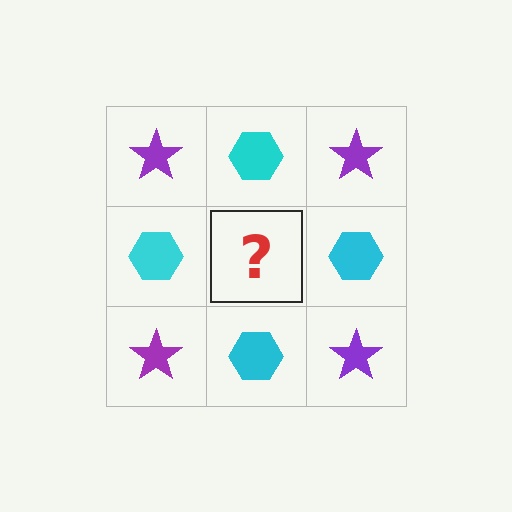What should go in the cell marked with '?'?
The missing cell should contain a purple star.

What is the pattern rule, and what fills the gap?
The rule is that it alternates purple star and cyan hexagon in a checkerboard pattern. The gap should be filled with a purple star.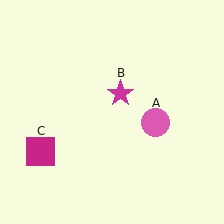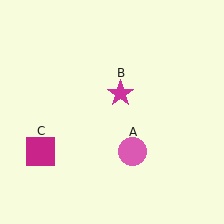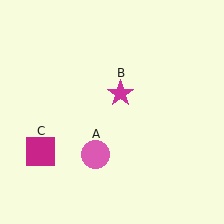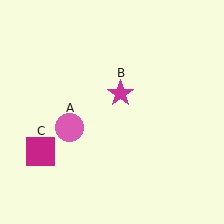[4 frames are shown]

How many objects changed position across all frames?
1 object changed position: pink circle (object A).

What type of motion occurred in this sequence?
The pink circle (object A) rotated clockwise around the center of the scene.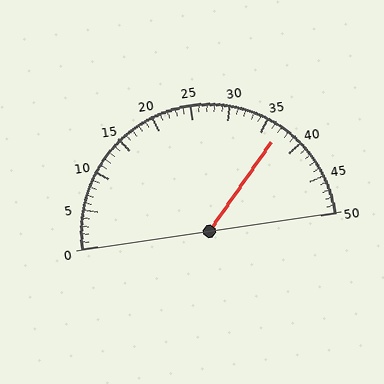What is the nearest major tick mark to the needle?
The nearest major tick mark is 35.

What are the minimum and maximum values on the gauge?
The gauge ranges from 0 to 50.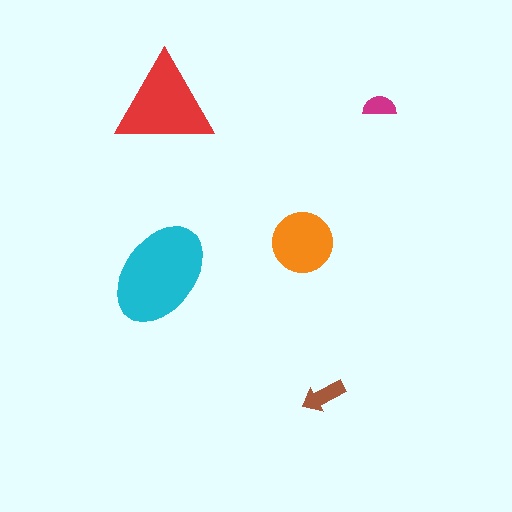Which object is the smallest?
The magenta semicircle.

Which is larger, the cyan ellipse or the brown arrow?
The cyan ellipse.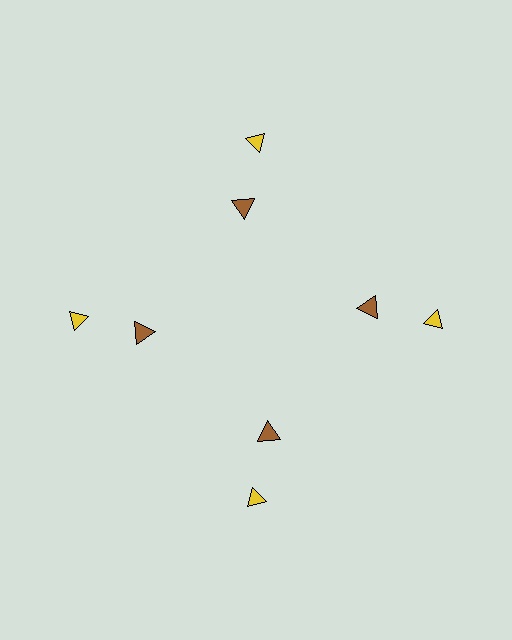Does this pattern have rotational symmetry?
Yes, this pattern has 4-fold rotational symmetry. It looks the same after rotating 90 degrees around the center.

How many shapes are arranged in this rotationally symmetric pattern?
There are 8 shapes, arranged in 4 groups of 2.